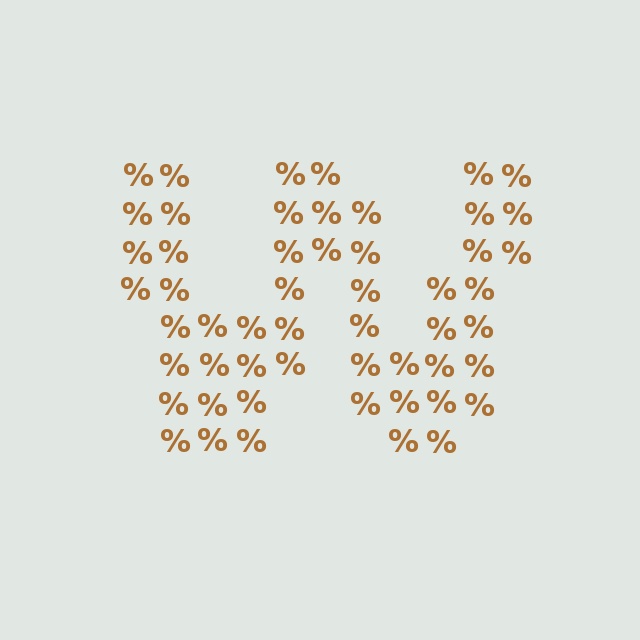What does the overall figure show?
The overall figure shows the letter W.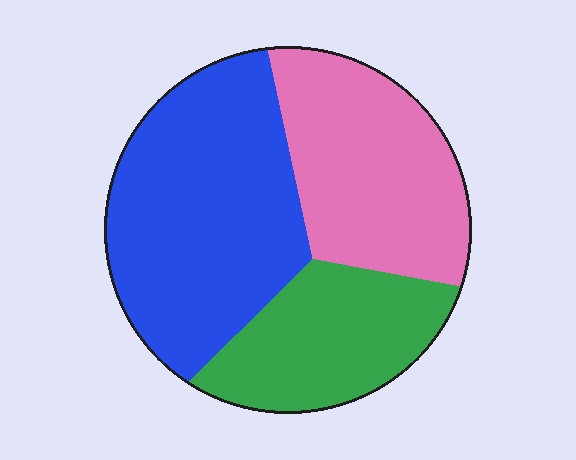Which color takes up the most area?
Blue, at roughly 45%.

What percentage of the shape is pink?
Pink takes up about one third (1/3) of the shape.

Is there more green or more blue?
Blue.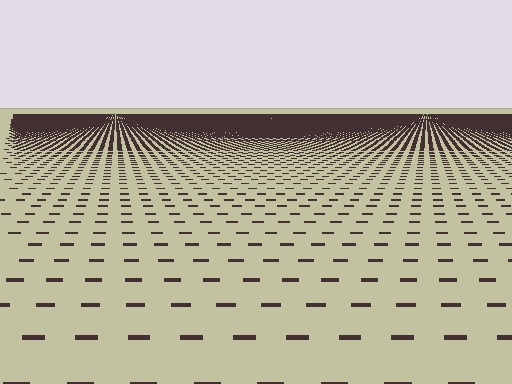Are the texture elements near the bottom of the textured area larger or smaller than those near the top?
Larger. Near the bottom, elements are closer to the viewer and appear at a bigger on-screen size.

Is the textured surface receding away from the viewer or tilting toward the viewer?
The surface is receding away from the viewer. Texture elements get smaller and denser toward the top.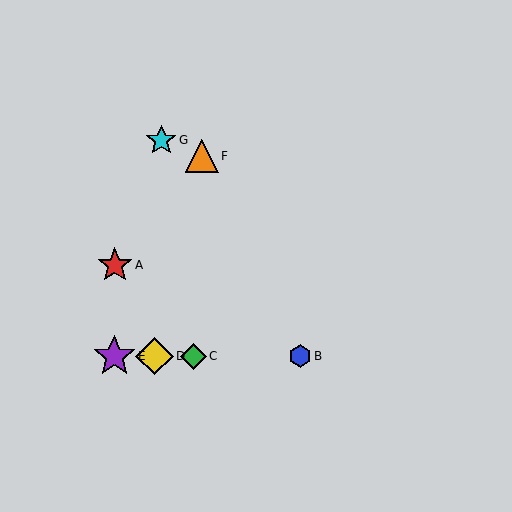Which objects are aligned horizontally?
Objects B, C, D, E are aligned horizontally.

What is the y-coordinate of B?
Object B is at y≈356.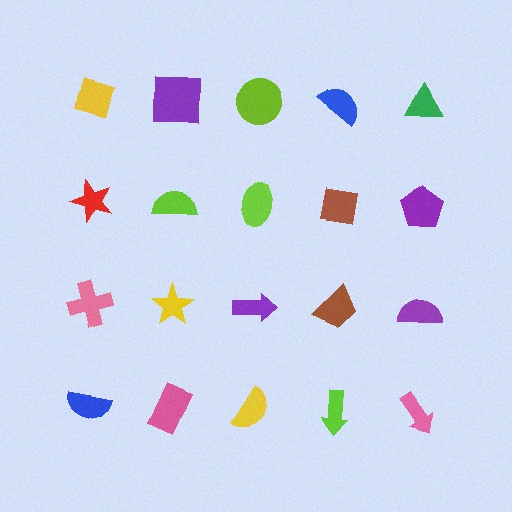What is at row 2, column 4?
A brown square.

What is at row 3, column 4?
A brown trapezoid.